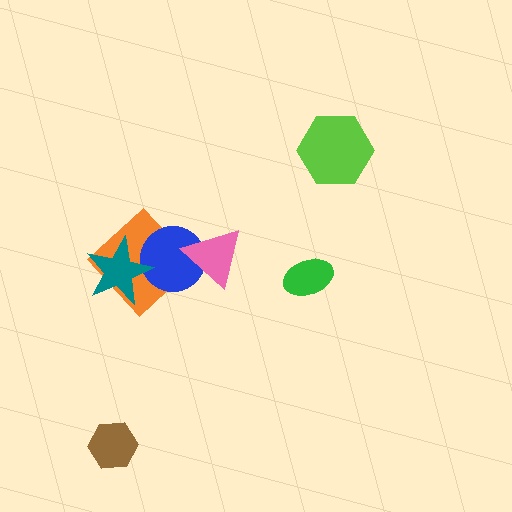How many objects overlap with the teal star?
2 objects overlap with the teal star.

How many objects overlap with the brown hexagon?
0 objects overlap with the brown hexagon.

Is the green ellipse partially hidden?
No, no other shape covers it.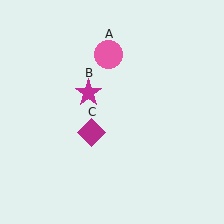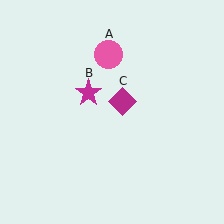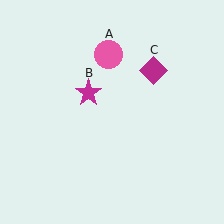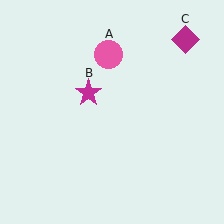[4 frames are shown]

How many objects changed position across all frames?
1 object changed position: magenta diamond (object C).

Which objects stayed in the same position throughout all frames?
Pink circle (object A) and magenta star (object B) remained stationary.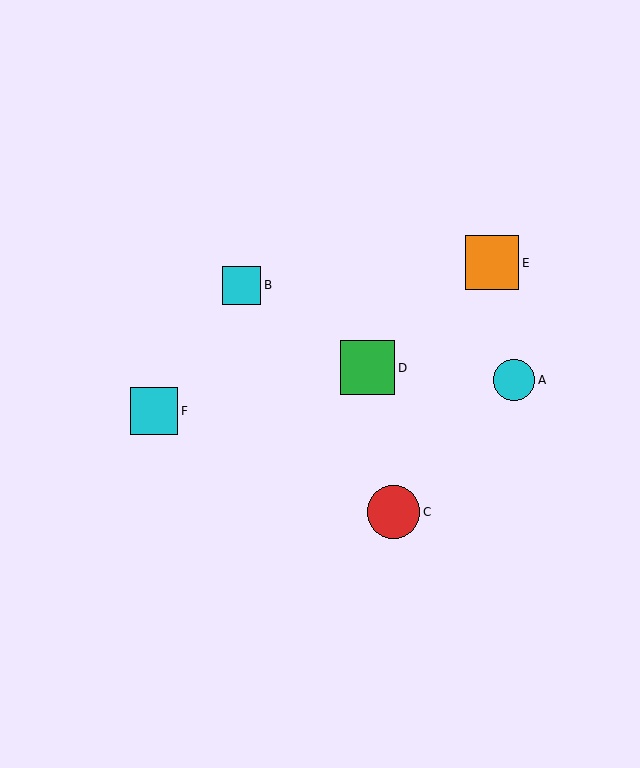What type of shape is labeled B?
Shape B is a cyan square.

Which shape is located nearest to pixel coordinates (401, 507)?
The red circle (labeled C) at (394, 512) is nearest to that location.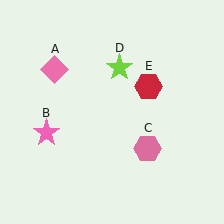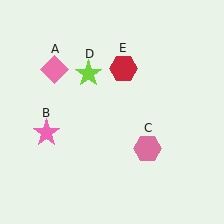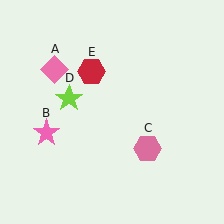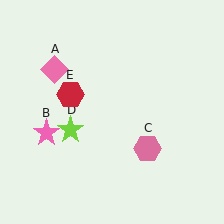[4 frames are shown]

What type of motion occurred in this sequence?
The lime star (object D), red hexagon (object E) rotated counterclockwise around the center of the scene.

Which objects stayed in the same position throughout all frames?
Pink diamond (object A) and pink star (object B) and pink hexagon (object C) remained stationary.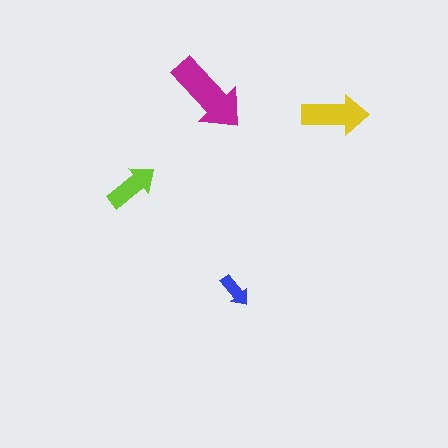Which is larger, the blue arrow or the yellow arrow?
The yellow one.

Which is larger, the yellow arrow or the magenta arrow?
The magenta one.